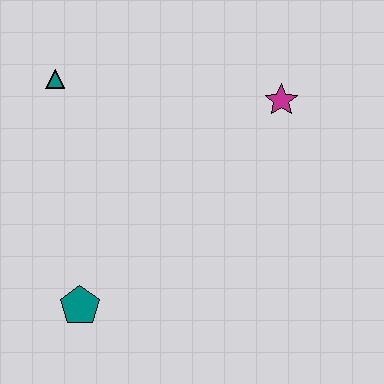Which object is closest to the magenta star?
The teal triangle is closest to the magenta star.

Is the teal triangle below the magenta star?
No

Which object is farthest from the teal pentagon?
The magenta star is farthest from the teal pentagon.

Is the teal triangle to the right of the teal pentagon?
No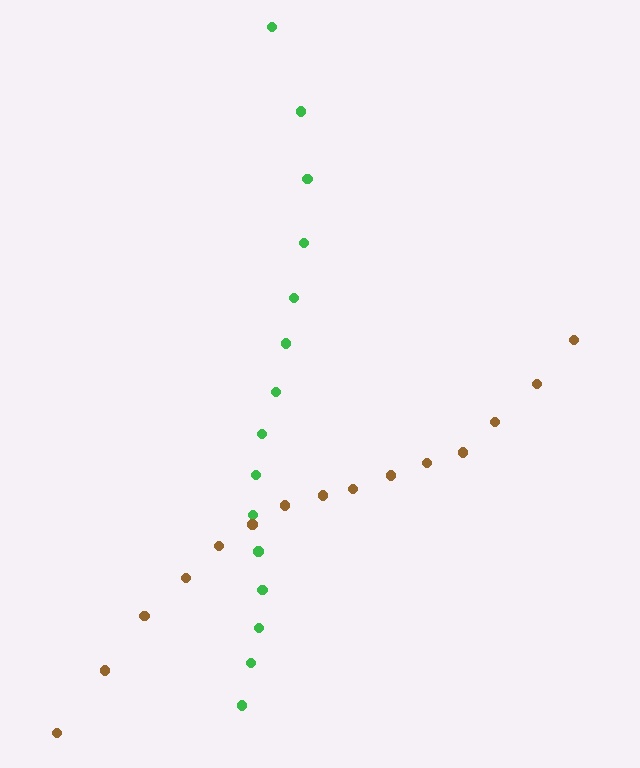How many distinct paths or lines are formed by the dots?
There are 2 distinct paths.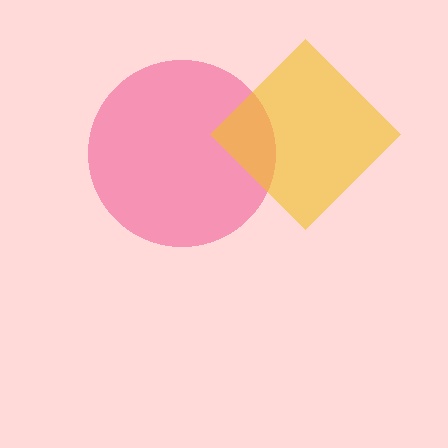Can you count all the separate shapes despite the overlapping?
Yes, there are 2 separate shapes.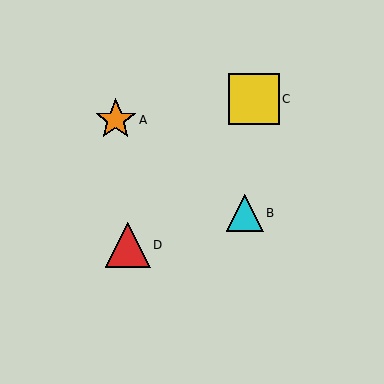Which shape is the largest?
The yellow square (labeled C) is the largest.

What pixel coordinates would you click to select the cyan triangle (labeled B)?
Click at (245, 213) to select the cyan triangle B.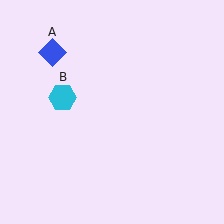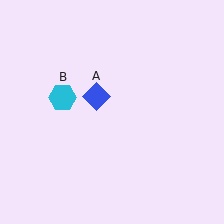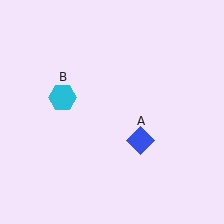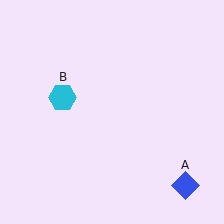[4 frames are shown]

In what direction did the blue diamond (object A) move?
The blue diamond (object A) moved down and to the right.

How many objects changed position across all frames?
1 object changed position: blue diamond (object A).